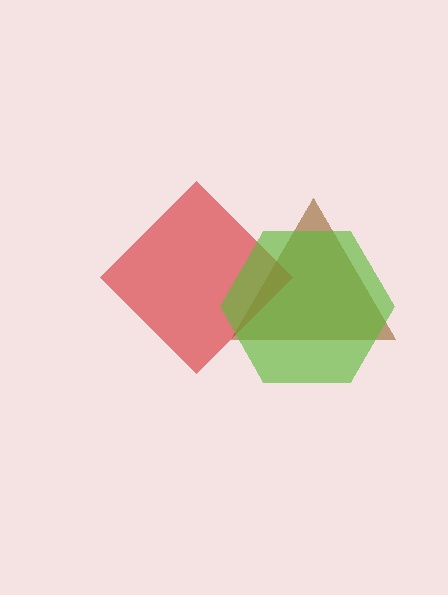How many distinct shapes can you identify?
There are 3 distinct shapes: a brown triangle, a red diamond, a lime hexagon.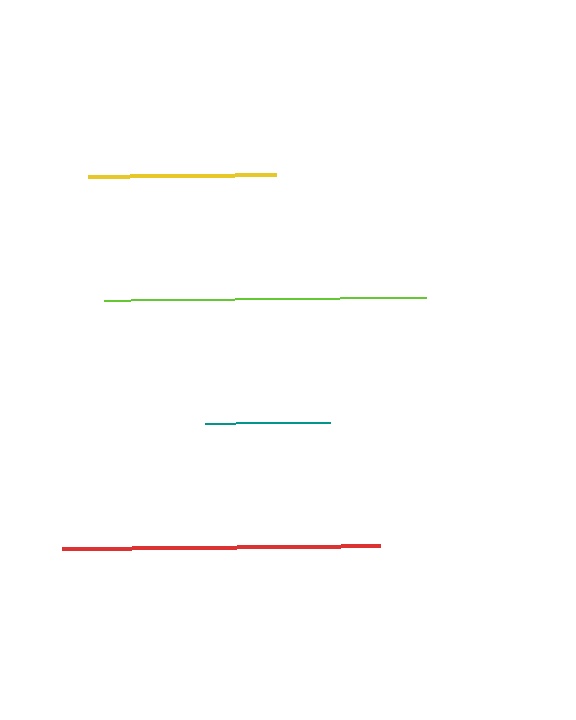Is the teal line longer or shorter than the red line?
The red line is longer than the teal line.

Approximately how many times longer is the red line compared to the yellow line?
The red line is approximately 1.7 times the length of the yellow line.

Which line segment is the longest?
The lime line is the longest at approximately 323 pixels.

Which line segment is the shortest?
The teal line is the shortest at approximately 126 pixels.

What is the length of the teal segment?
The teal segment is approximately 126 pixels long.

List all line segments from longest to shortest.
From longest to shortest: lime, red, yellow, teal.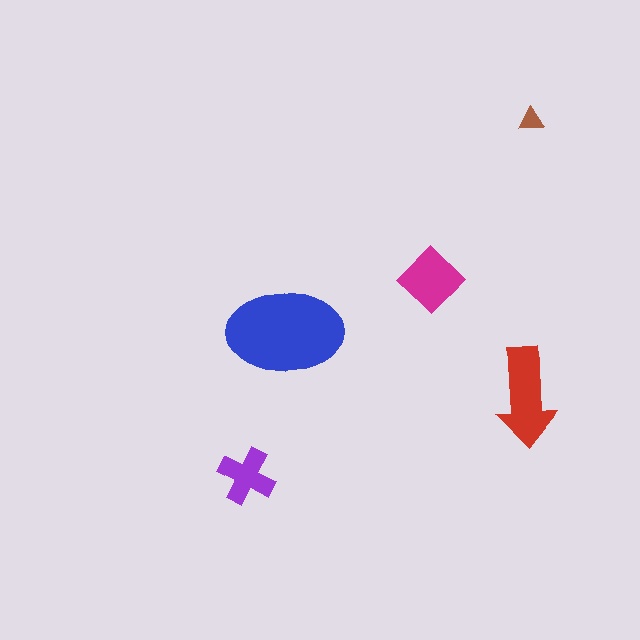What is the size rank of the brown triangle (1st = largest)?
5th.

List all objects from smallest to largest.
The brown triangle, the purple cross, the magenta diamond, the red arrow, the blue ellipse.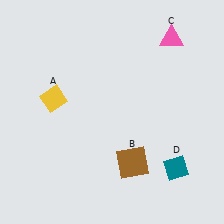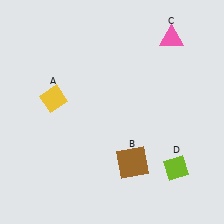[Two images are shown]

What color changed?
The diamond (D) changed from teal in Image 1 to lime in Image 2.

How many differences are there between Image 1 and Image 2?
There is 1 difference between the two images.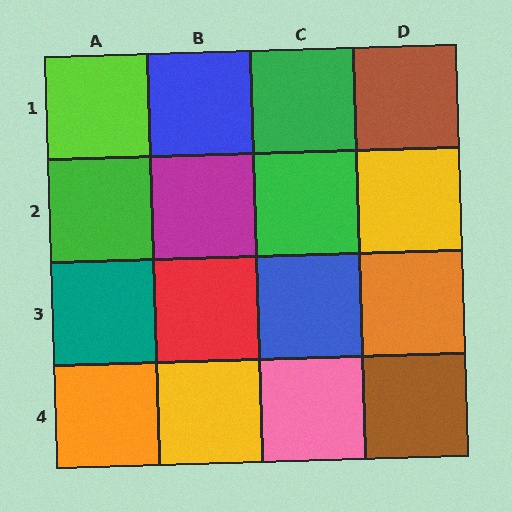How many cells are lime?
1 cell is lime.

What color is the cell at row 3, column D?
Orange.